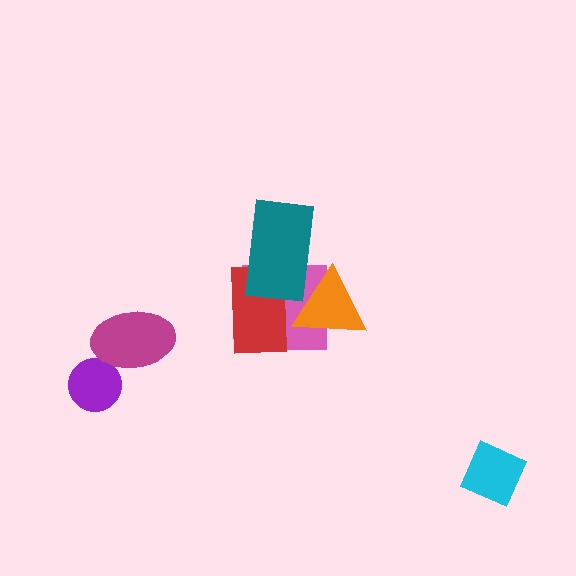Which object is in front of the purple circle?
The magenta ellipse is in front of the purple circle.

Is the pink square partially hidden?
Yes, it is partially covered by another shape.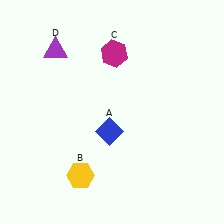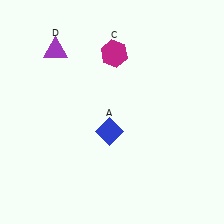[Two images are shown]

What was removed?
The yellow hexagon (B) was removed in Image 2.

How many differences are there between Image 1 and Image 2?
There is 1 difference between the two images.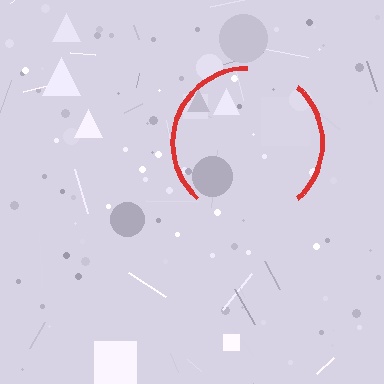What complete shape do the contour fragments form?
The contour fragments form a circle.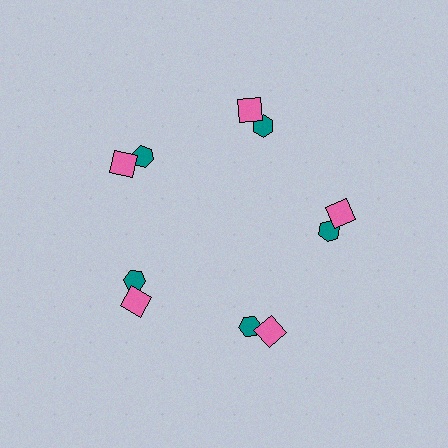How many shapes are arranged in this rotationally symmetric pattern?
There are 10 shapes, arranged in 5 groups of 2.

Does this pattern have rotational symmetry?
Yes, this pattern has 5-fold rotational symmetry. It looks the same after rotating 72 degrees around the center.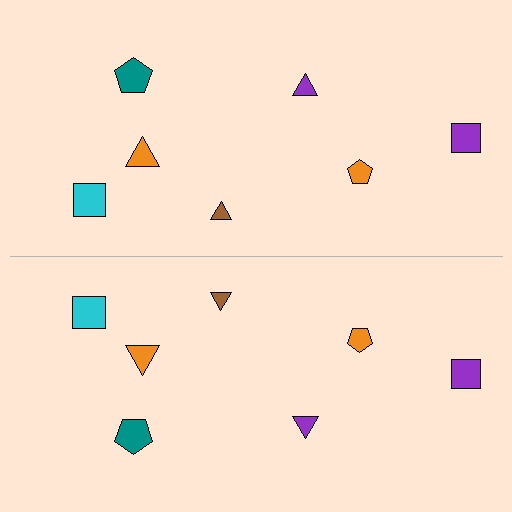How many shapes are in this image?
There are 14 shapes in this image.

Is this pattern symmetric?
Yes, this pattern has bilateral (reflection) symmetry.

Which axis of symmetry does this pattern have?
The pattern has a horizontal axis of symmetry running through the center of the image.